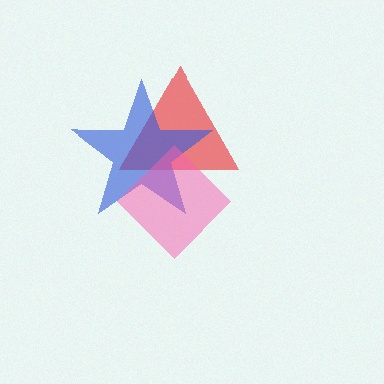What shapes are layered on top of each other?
The layered shapes are: a red triangle, a blue star, a pink diamond.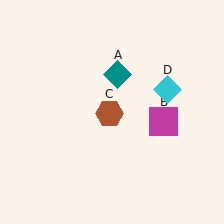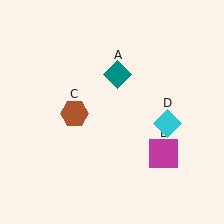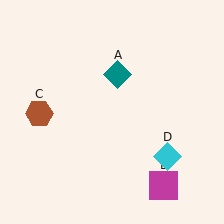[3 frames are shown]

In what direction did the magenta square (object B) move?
The magenta square (object B) moved down.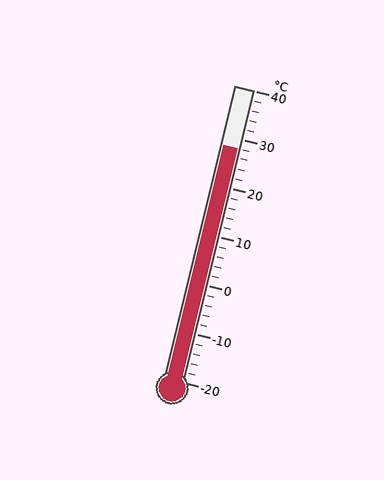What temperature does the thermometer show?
The thermometer shows approximately 28°C.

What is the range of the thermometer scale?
The thermometer scale ranges from -20°C to 40°C.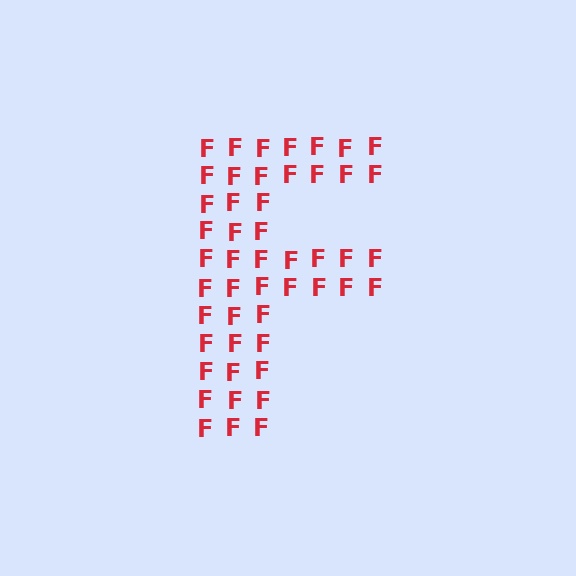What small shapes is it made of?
It is made of small letter F's.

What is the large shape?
The large shape is the letter F.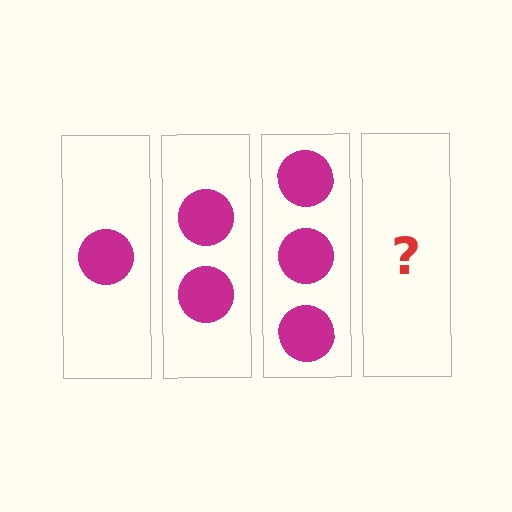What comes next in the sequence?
The next element should be 4 circles.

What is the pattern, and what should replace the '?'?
The pattern is that each step adds one more circle. The '?' should be 4 circles.